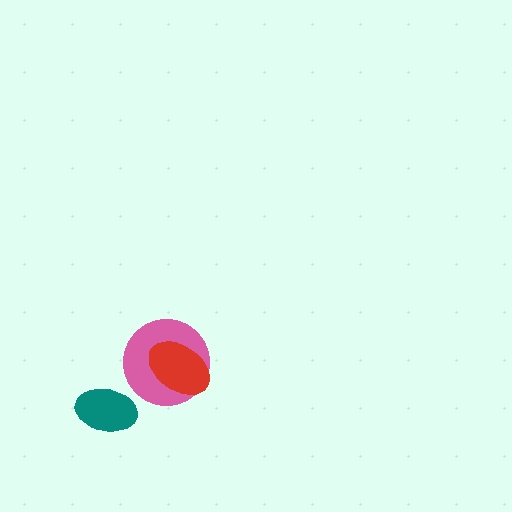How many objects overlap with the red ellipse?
1 object overlaps with the red ellipse.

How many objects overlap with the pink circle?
1 object overlaps with the pink circle.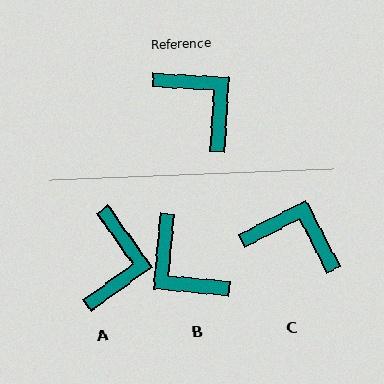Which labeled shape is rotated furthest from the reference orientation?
B, about 178 degrees away.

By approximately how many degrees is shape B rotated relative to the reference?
Approximately 178 degrees counter-clockwise.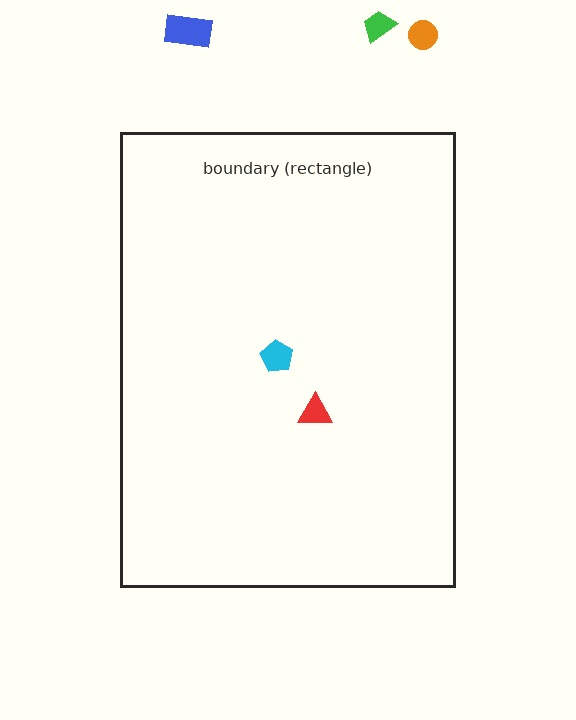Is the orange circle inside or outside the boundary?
Outside.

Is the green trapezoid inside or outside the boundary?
Outside.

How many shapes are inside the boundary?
2 inside, 3 outside.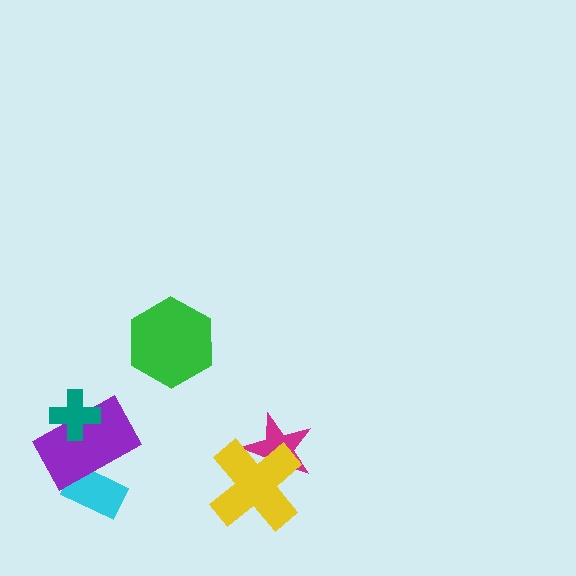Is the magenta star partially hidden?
Yes, it is partially covered by another shape.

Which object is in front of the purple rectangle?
The teal cross is in front of the purple rectangle.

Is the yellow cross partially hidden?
No, no other shape covers it.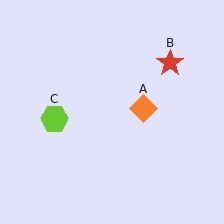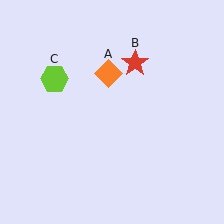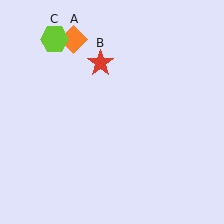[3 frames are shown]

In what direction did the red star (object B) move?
The red star (object B) moved left.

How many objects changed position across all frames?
3 objects changed position: orange diamond (object A), red star (object B), lime hexagon (object C).